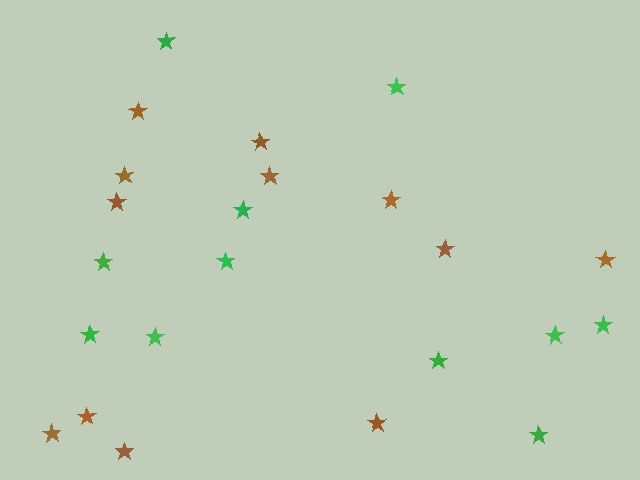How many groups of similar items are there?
There are 2 groups: one group of green stars (11) and one group of brown stars (12).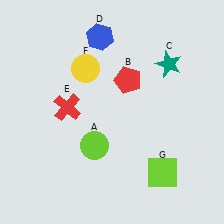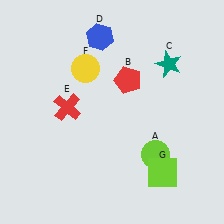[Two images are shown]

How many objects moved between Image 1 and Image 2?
1 object moved between the two images.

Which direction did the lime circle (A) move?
The lime circle (A) moved right.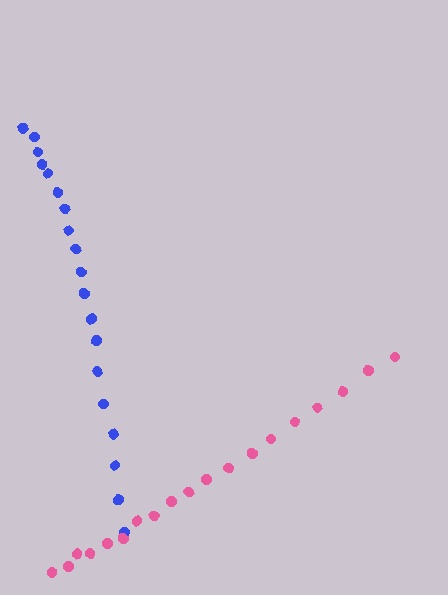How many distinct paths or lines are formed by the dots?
There are 2 distinct paths.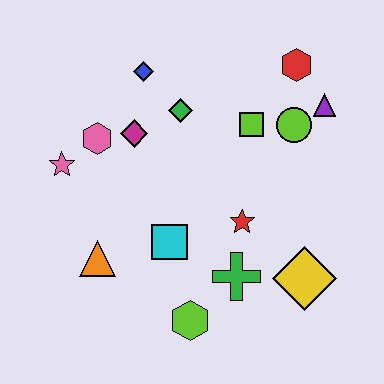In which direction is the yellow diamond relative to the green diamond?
The yellow diamond is below the green diamond.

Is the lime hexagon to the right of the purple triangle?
No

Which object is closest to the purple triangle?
The lime circle is closest to the purple triangle.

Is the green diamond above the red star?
Yes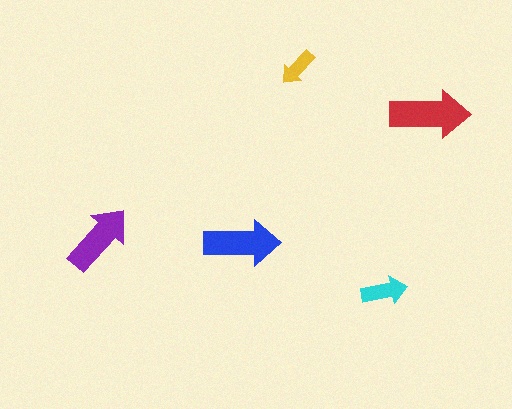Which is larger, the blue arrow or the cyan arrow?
The blue one.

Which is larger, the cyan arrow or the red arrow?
The red one.